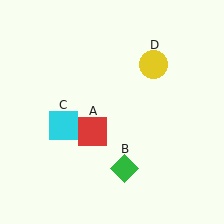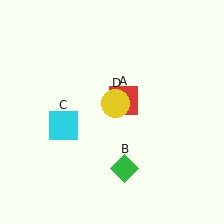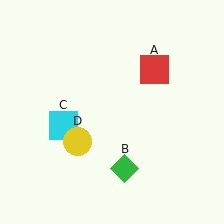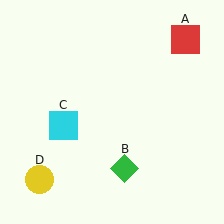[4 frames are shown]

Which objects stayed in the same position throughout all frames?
Green diamond (object B) and cyan square (object C) remained stationary.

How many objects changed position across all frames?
2 objects changed position: red square (object A), yellow circle (object D).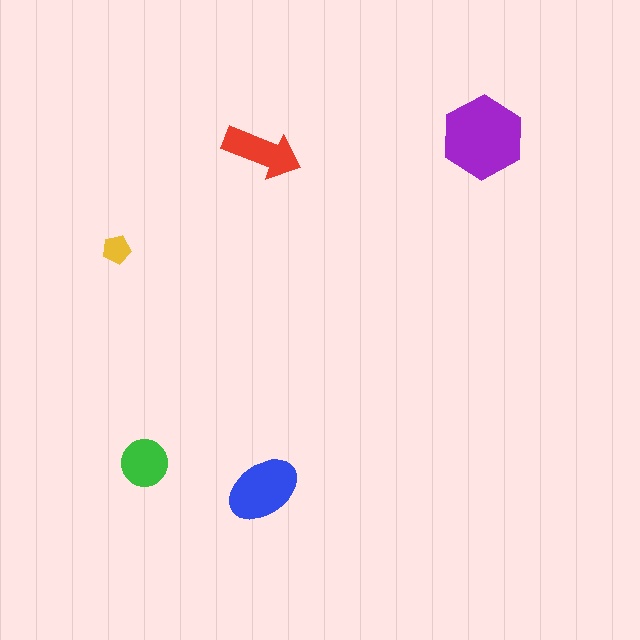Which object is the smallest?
The yellow pentagon.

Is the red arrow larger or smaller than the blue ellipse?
Smaller.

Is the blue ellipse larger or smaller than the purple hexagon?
Smaller.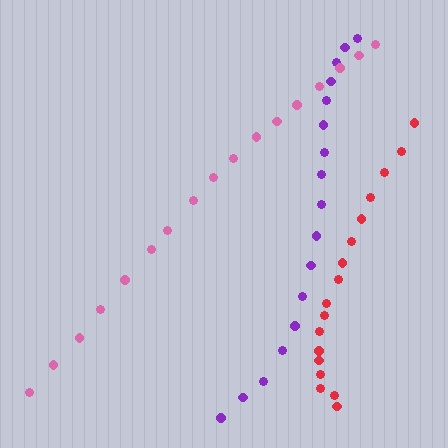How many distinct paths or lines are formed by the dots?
There are 3 distinct paths.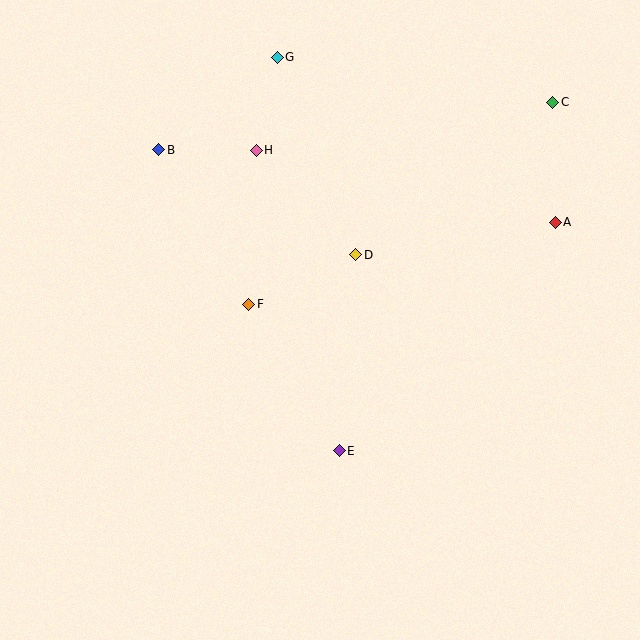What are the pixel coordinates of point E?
Point E is at (339, 451).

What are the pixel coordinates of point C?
Point C is at (553, 102).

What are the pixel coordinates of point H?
Point H is at (256, 150).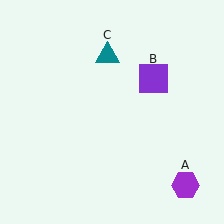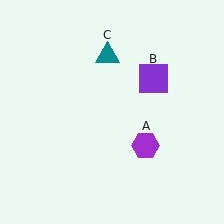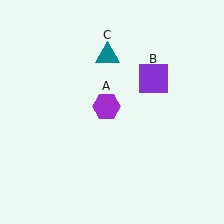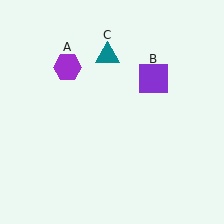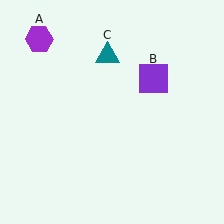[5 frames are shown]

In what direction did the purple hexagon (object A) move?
The purple hexagon (object A) moved up and to the left.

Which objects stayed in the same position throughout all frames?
Purple square (object B) and teal triangle (object C) remained stationary.